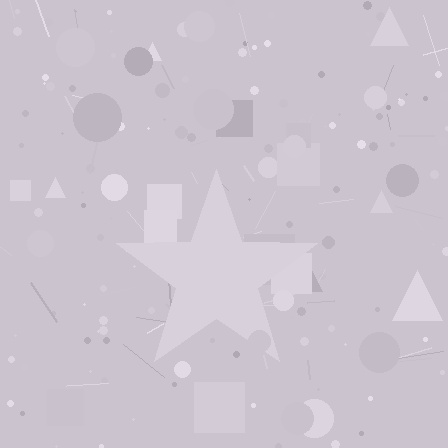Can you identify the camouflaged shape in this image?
The camouflaged shape is a star.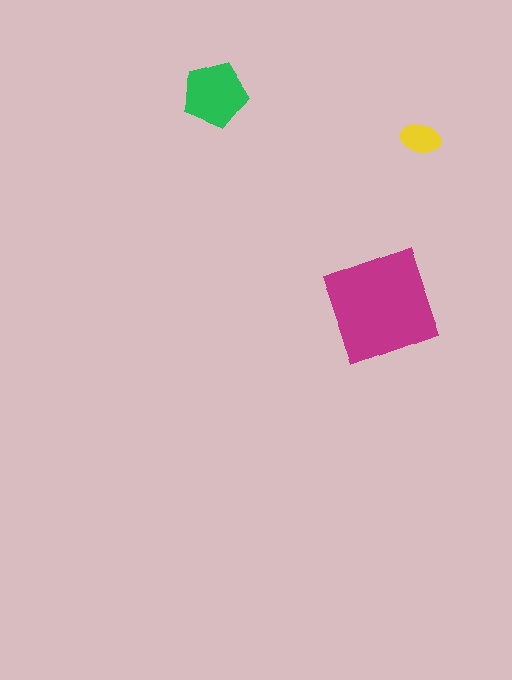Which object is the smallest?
The yellow ellipse.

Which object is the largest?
The magenta square.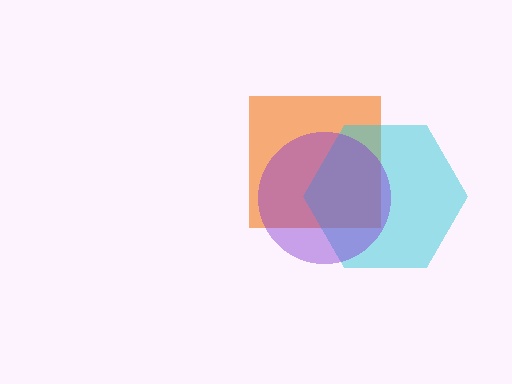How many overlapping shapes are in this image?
There are 3 overlapping shapes in the image.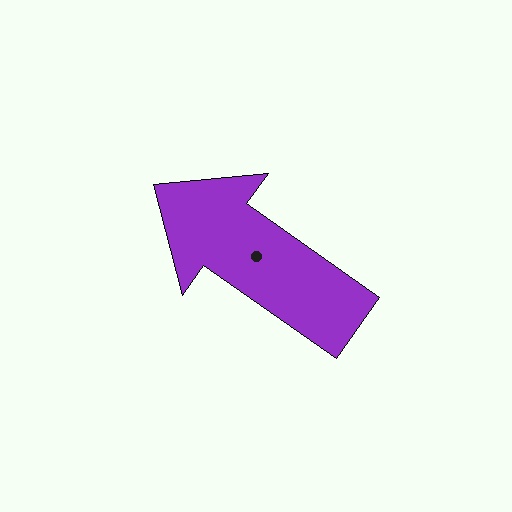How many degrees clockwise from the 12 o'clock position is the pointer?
Approximately 305 degrees.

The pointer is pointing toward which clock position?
Roughly 10 o'clock.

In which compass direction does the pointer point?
Northwest.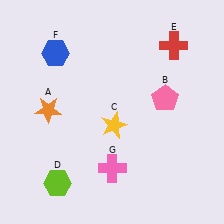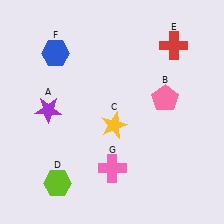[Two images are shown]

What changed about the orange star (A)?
In Image 1, A is orange. In Image 2, it changed to purple.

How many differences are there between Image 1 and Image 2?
There is 1 difference between the two images.